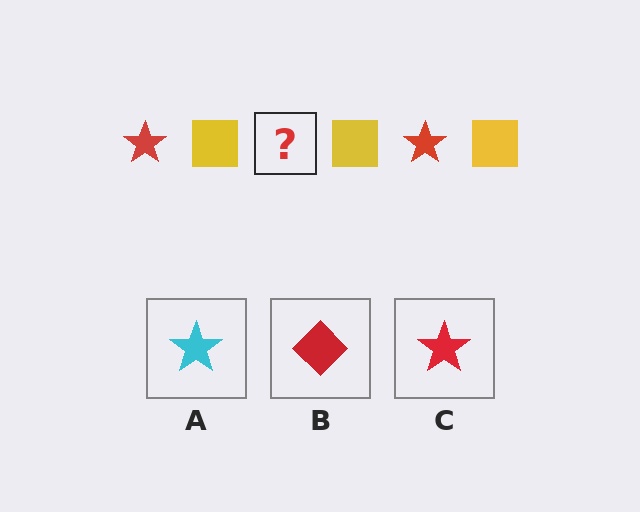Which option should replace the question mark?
Option C.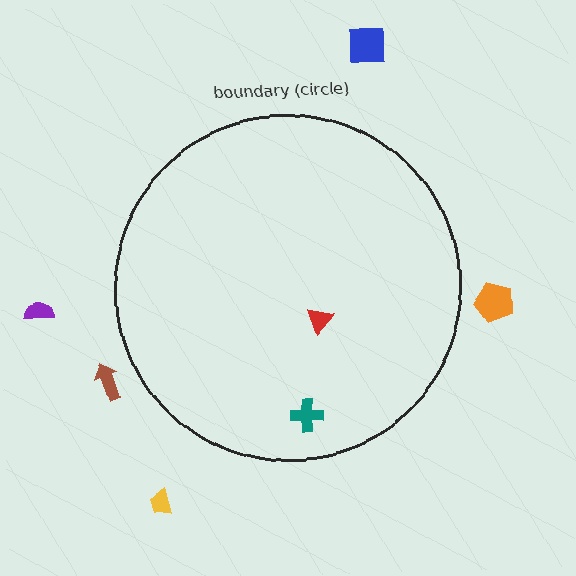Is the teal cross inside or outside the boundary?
Inside.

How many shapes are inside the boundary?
2 inside, 5 outside.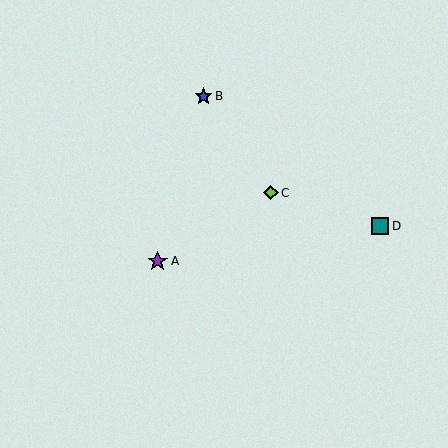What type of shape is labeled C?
Shape C is a lime diamond.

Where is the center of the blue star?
The center of the blue star is at (204, 96).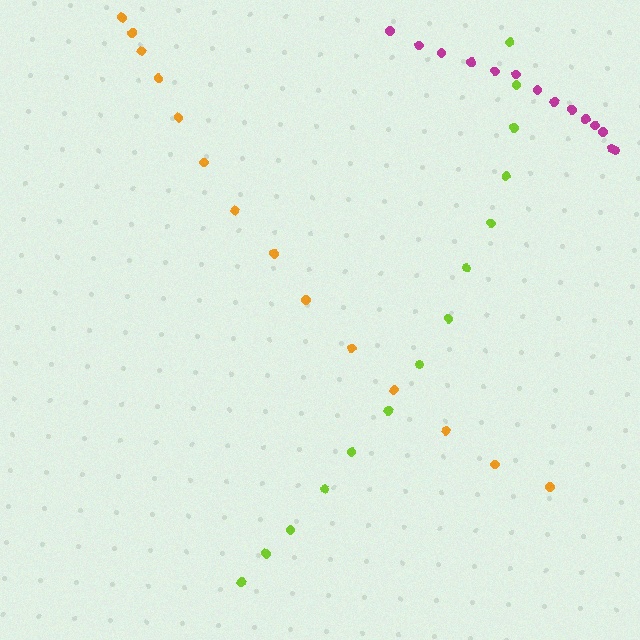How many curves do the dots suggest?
There are 3 distinct paths.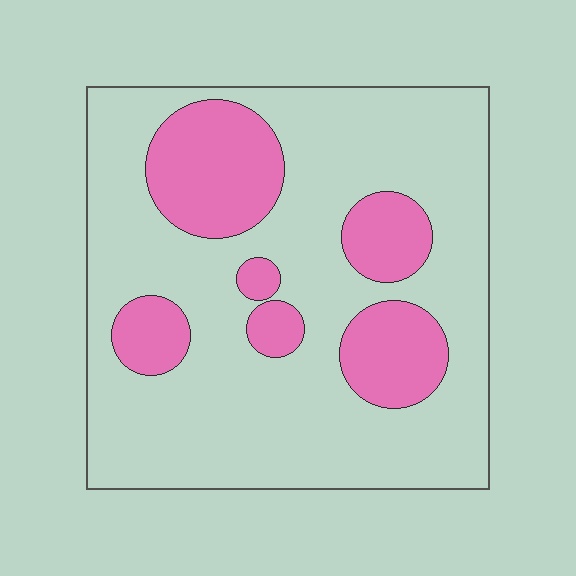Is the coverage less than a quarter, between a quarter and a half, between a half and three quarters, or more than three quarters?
Less than a quarter.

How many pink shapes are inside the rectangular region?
6.